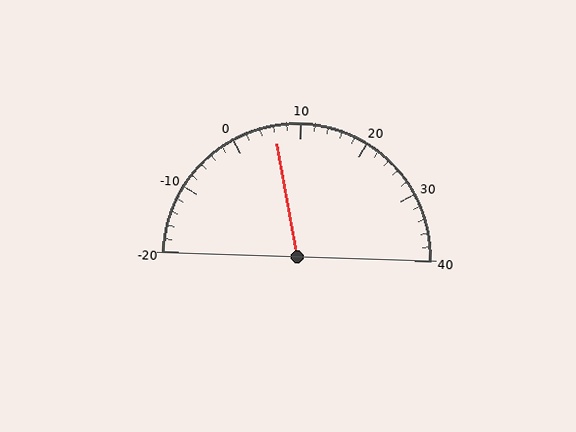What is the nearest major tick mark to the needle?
The nearest major tick mark is 10.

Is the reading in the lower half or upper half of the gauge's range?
The reading is in the lower half of the range (-20 to 40).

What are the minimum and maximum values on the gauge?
The gauge ranges from -20 to 40.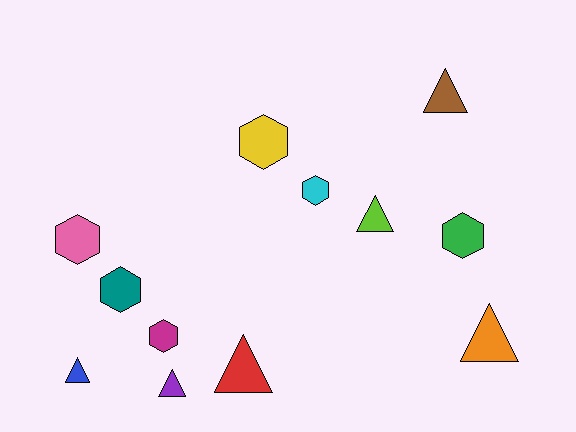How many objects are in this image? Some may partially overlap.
There are 12 objects.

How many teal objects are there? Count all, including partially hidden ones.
There is 1 teal object.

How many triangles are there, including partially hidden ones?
There are 6 triangles.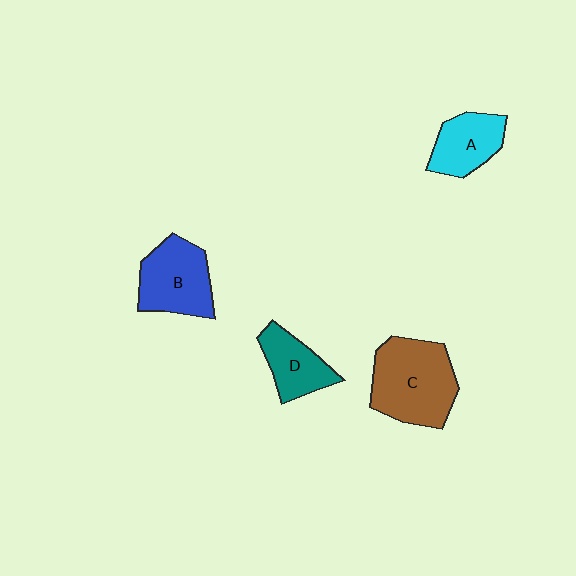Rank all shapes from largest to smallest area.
From largest to smallest: C (brown), B (blue), A (cyan), D (teal).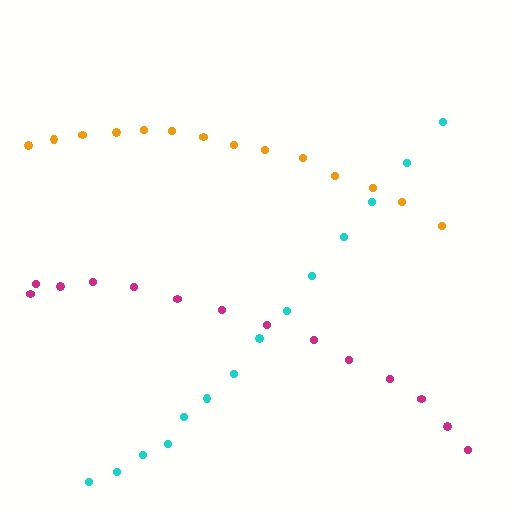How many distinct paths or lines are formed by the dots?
There are 3 distinct paths.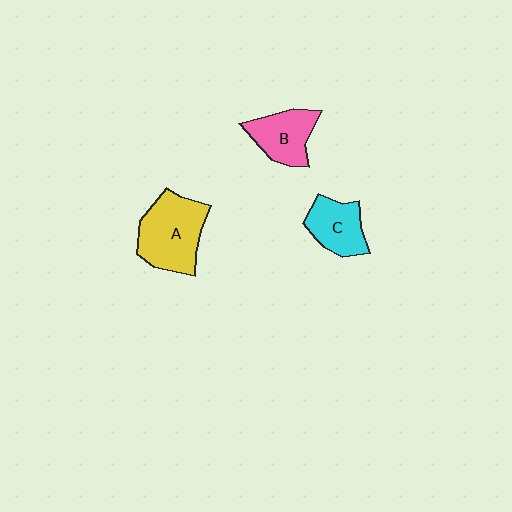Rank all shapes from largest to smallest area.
From largest to smallest: A (yellow), B (pink), C (cyan).